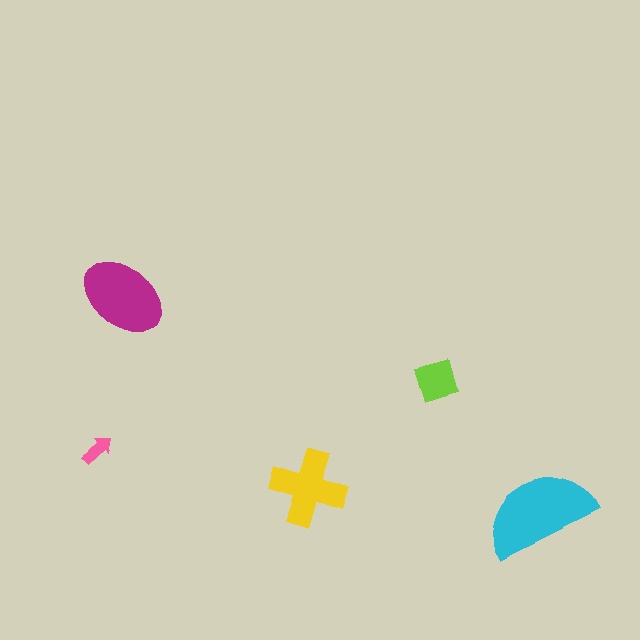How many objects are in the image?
There are 5 objects in the image.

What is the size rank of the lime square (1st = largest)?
4th.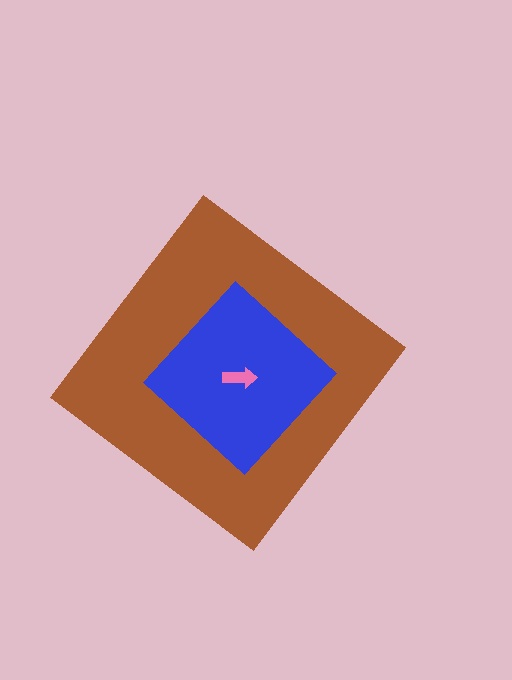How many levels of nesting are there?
3.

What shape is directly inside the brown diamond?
The blue diamond.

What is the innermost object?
The pink arrow.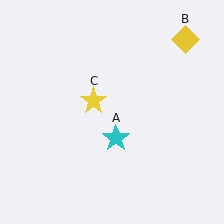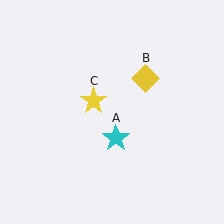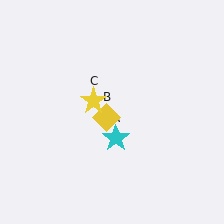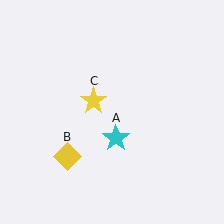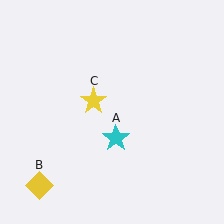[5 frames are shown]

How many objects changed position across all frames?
1 object changed position: yellow diamond (object B).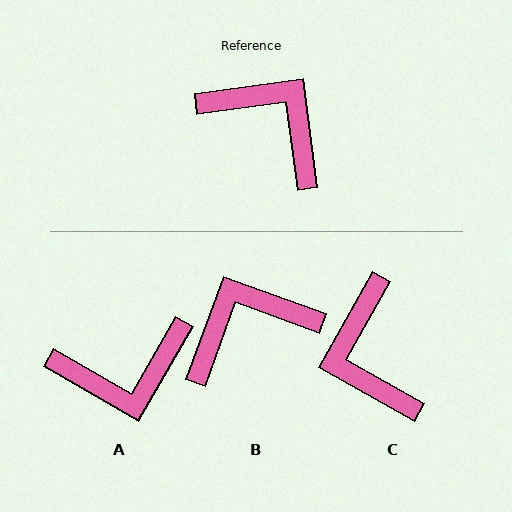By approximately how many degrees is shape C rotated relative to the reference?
Approximately 143 degrees counter-clockwise.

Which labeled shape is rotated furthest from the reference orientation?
C, about 143 degrees away.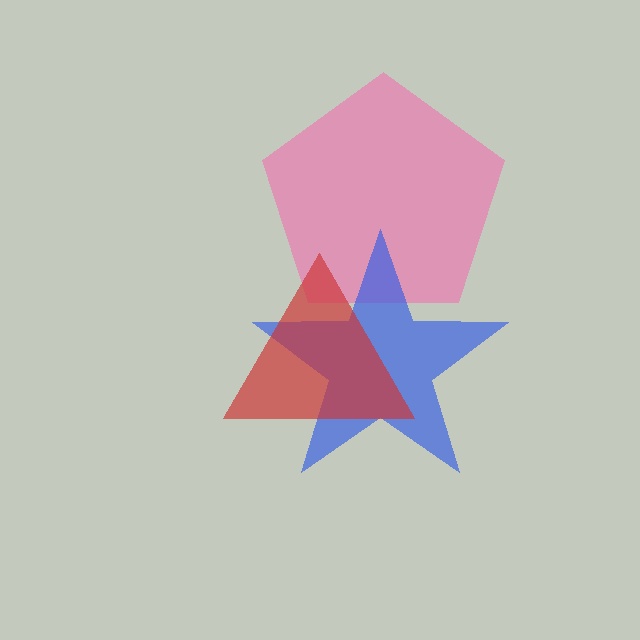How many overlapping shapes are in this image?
There are 3 overlapping shapes in the image.